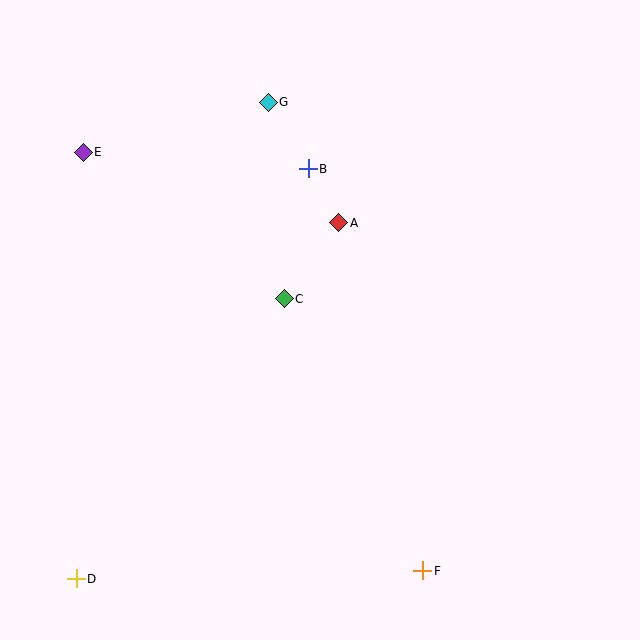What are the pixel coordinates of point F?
Point F is at (423, 571).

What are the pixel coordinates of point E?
Point E is at (83, 152).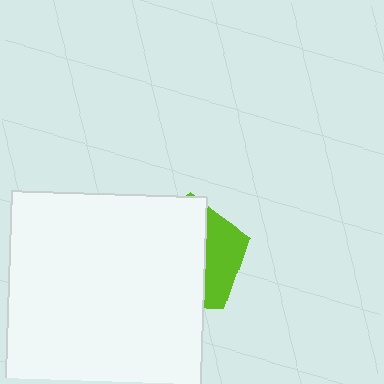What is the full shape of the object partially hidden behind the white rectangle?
The partially hidden object is a lime pentagon.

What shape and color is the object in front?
The object in front is a white rectangle.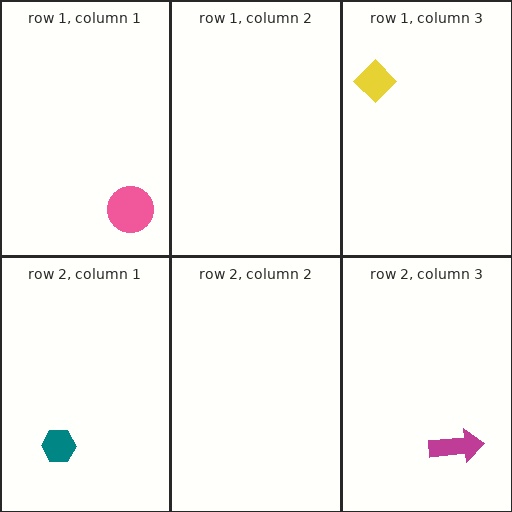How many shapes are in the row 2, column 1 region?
1.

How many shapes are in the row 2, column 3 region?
1.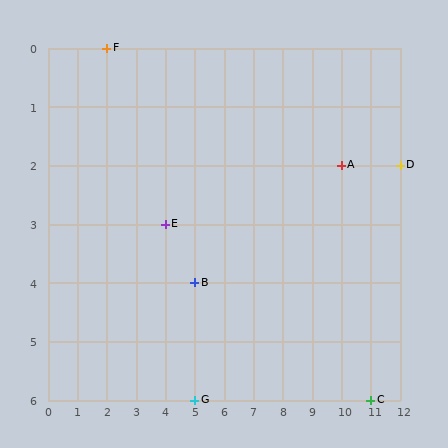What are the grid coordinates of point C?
Point C is at grid coordinates (11, 6).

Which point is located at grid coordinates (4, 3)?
Point E is at (4, 3).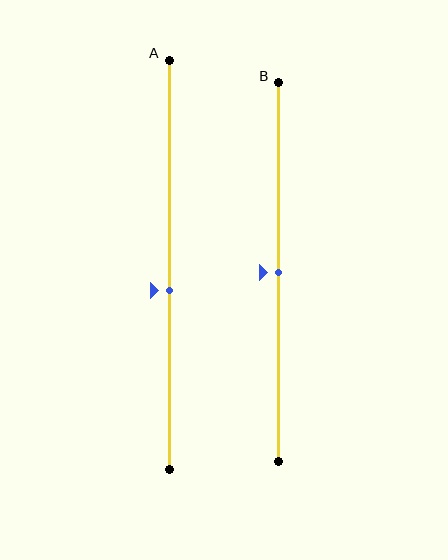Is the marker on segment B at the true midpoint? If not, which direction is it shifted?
Yes, the marker on segment B is at the true midpoint.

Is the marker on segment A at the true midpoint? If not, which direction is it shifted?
No, the marker on segment A is shifted downward by about 6% of the segment length.